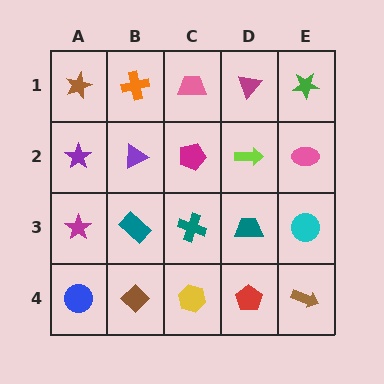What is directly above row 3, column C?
A magenta pentagon.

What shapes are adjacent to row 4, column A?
A magenta star (row 3, column A), a brown diamond (row 4, column B).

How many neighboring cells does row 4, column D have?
3.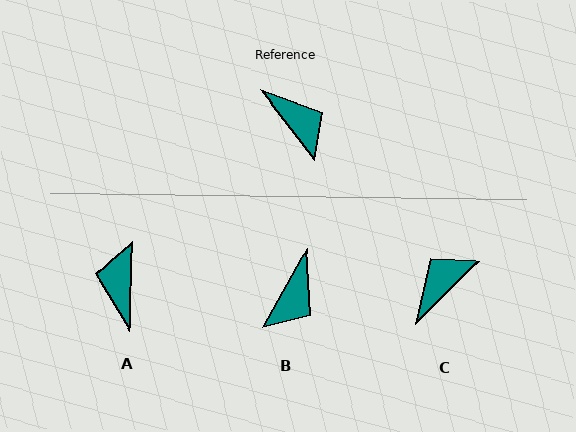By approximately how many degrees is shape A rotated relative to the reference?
Approximately 142 degrees counter-clockwise.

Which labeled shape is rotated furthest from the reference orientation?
A, about 142 degrees away.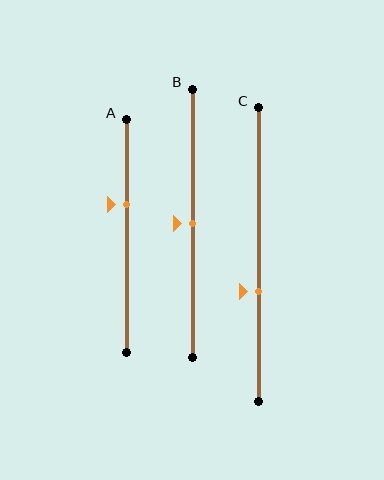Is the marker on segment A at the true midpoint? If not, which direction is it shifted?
No, the marker on segment A is shifted upward by about 14% of the segment length.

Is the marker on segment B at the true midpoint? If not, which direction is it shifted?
Yes, the marker on segment B is at the true midpoint.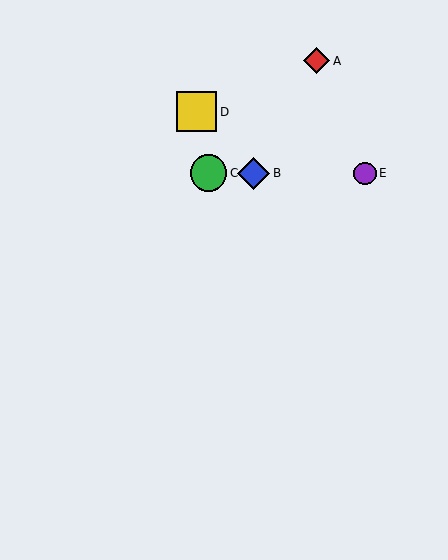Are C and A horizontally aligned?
No, C is at y≈173 and A is at y≈61.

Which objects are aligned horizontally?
Objects B, C, E are aligned horizontally.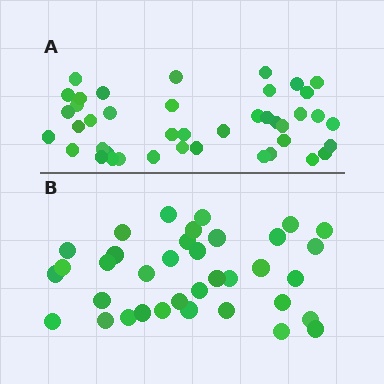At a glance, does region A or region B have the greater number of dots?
Region A (the top region) has more dots.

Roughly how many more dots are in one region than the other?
Region A has about 6 more dots than region B.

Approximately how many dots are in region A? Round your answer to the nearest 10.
About 40 dots. (The exact count is 42, which rounds to 40.)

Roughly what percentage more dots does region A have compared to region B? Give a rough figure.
About 15% more.